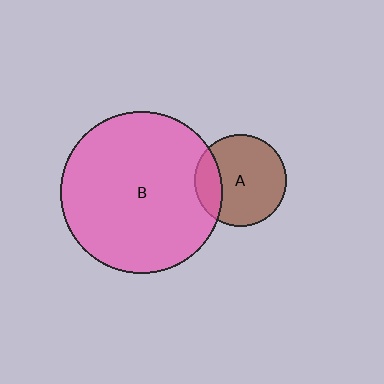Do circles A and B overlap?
Yes.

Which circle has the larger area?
Circle B (pink).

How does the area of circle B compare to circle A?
Approximately 3.1 times.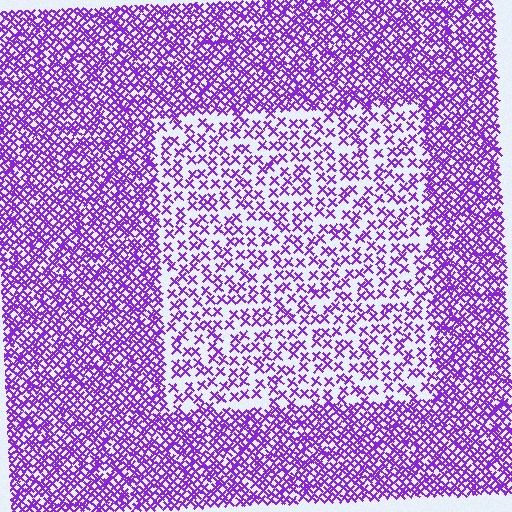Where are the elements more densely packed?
The elements are more densely packed outside the rectangle boundary.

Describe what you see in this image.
The image contains small purple elements arranged at two different densities. A rectangle-shaped region is visible where the elements are less densely packed than the surrounding area.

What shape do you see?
I see a rectangle.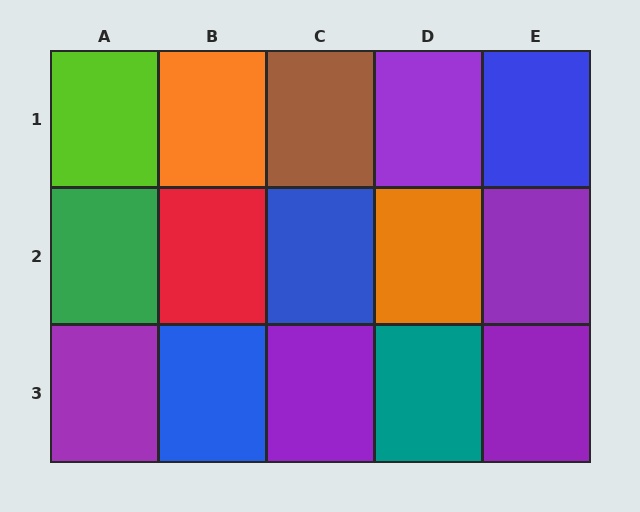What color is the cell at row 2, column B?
Red.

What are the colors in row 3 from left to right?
Purple, blue, purple, teal, purple.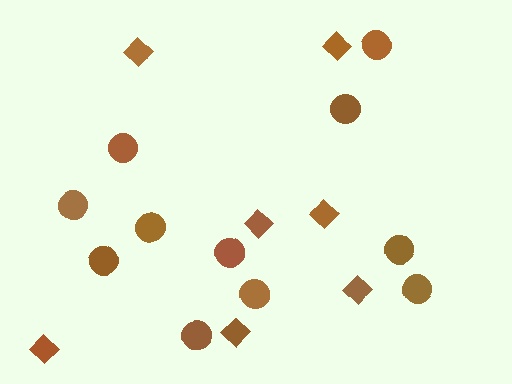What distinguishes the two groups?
There are 2 groups: one group of circles (11) and one group of diamonds (7).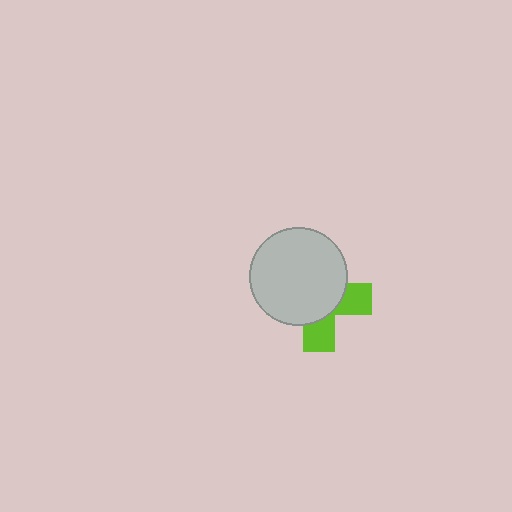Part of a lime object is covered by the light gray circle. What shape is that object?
It is a cross.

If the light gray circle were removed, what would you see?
You would see the complete lime cross.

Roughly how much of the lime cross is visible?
A small part of it is visible (roughly 34%).